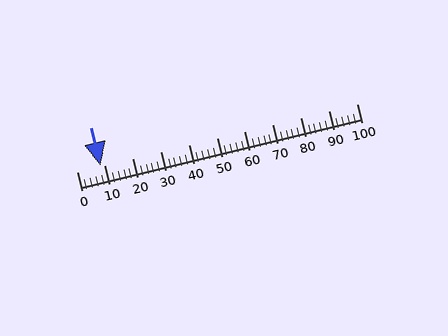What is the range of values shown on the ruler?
The ruler shows values from 0 to 100.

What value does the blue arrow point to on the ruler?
The blue arrow points to approximately 8.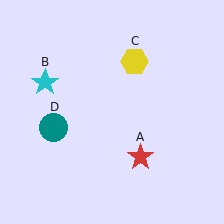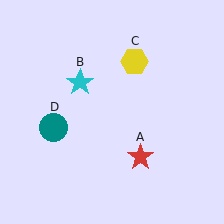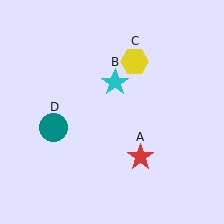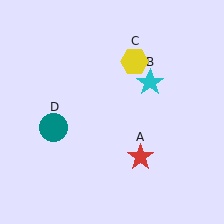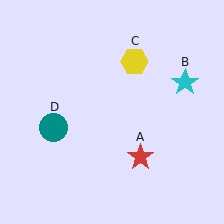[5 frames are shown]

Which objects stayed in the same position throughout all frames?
Red star (object A) and yellow hexagon (object C) and teal circle (object D) remained stationary.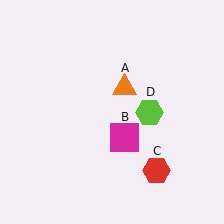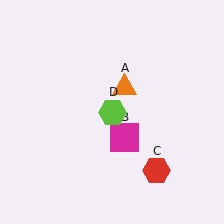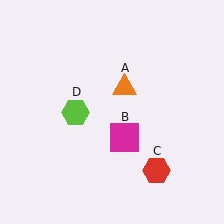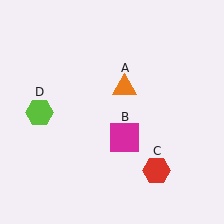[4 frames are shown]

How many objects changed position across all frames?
1 object changed position: lime hexagon (object D).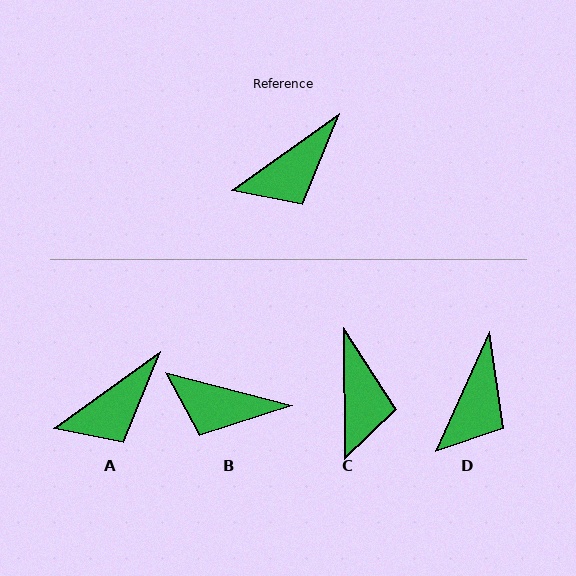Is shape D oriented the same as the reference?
No, it is off by about 30 degrees.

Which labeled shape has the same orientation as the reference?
A.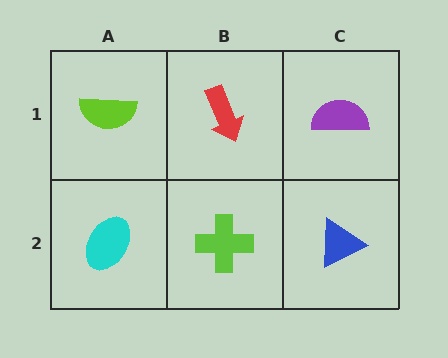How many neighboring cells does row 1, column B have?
3.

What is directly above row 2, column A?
A lime semicircle.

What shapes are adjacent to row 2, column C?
A purple semicircle (row 1, column C), a lime cross (row 2, column B).